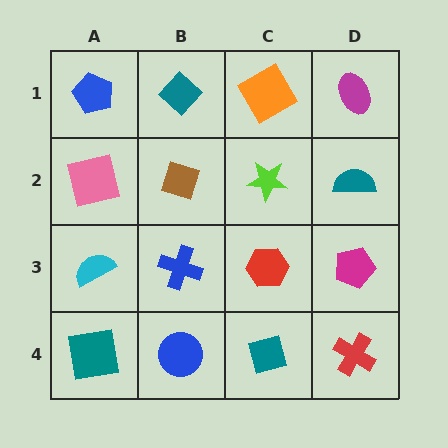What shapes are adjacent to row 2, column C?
An orange square (row 1, column C), a red hexagon (row 3, column C), a brown diamond (row 2, column B), a teal semicircle (row 2, column D).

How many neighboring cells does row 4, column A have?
2.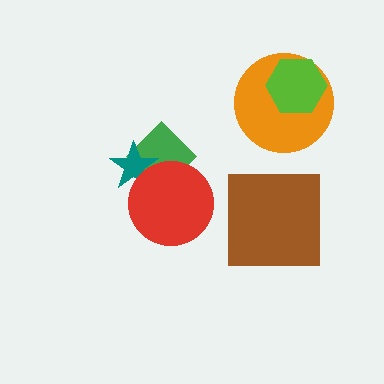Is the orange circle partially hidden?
Yes, it is partially covered by another shape.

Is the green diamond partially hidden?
Yes, it is partially covered by another shape.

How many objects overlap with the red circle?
2 objects overlap with the red circle.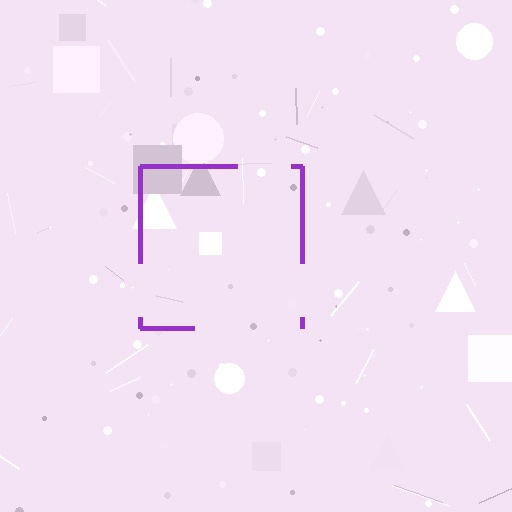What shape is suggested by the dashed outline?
The dashed outline suggests a square.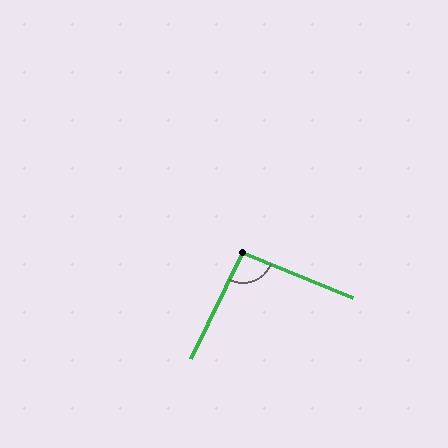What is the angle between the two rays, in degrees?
Approximately 94 degrees.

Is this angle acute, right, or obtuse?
It is approximately a right angle.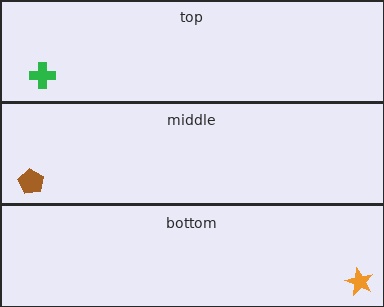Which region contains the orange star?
The bottom region.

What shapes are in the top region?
The green cross.